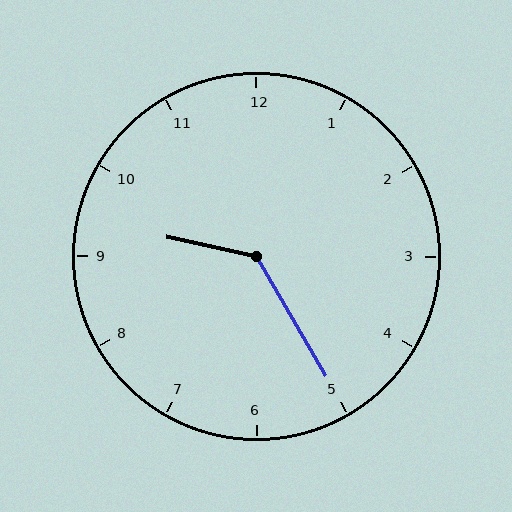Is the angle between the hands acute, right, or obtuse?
It is obtuse.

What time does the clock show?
9:25.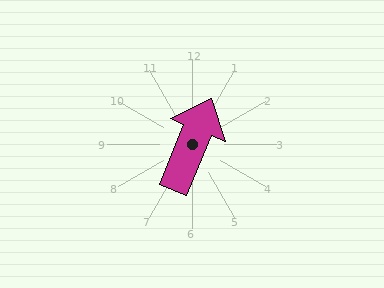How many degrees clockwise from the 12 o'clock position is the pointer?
Approximately 23 degrees.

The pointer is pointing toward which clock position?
Roughly 1 o'clock.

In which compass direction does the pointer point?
Northeast.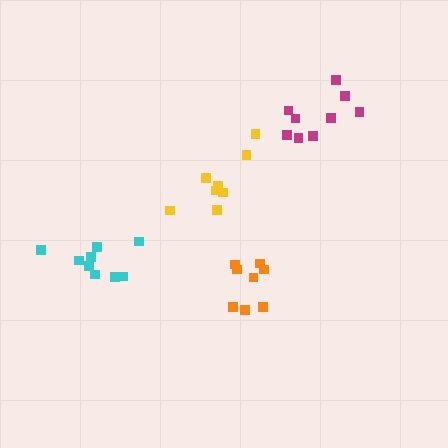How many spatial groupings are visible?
There are 4 spatial groupings.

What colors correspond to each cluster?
The clusters are colored: orange, magenta, yellow, cyan.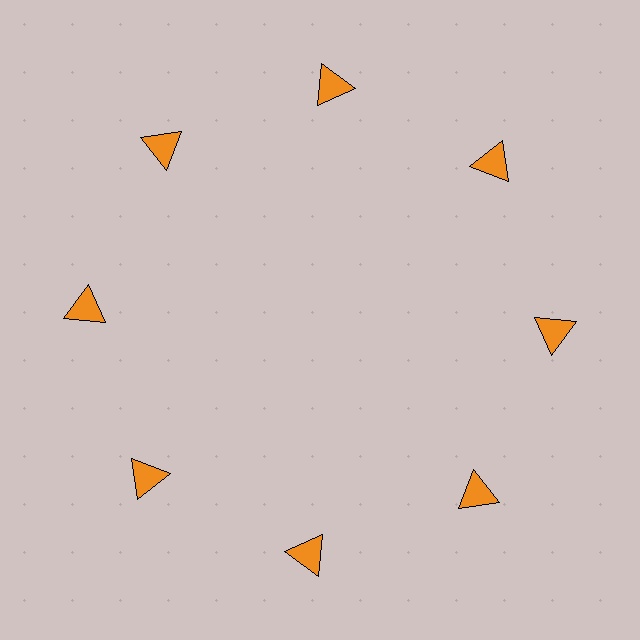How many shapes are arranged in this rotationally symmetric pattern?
There are 8 shapes, arranged in 8 groups of 1.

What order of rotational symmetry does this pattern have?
This pattern has 8-fold rotational symmetry.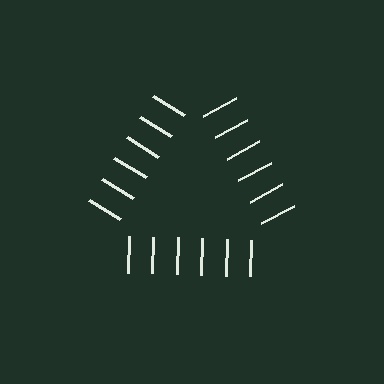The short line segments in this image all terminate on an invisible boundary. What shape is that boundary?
An illusory triangle — the line segments terminate on its edges but no continuous stroke is drawn.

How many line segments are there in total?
18 — 6 along each of the 3 edges.